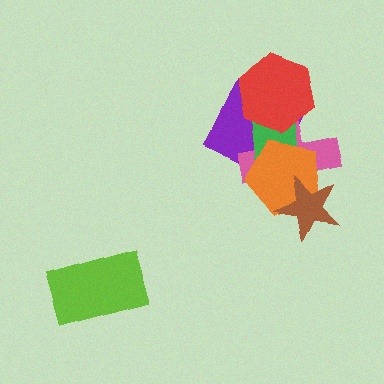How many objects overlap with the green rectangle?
4 objects overlap with the green rectangle.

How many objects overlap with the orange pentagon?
4 objects overlap with the orange pentagon.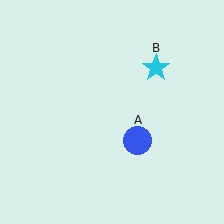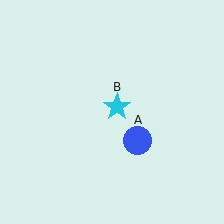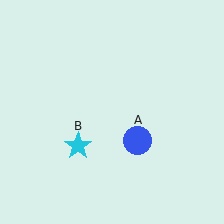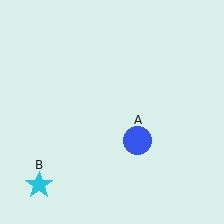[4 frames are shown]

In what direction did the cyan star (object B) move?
The cyan star (object B) moved down and to the left.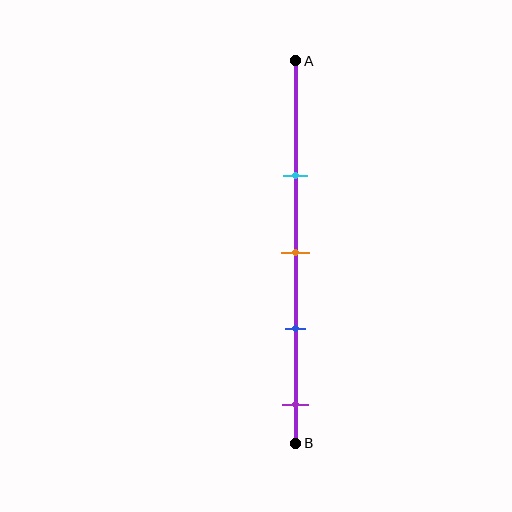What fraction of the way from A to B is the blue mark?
The blue mark is approximately 70% (0.7) of the way from A to B.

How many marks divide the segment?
There are 4 marks dividing the segment.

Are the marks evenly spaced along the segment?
Yes, the marks are approximately evenly spaced.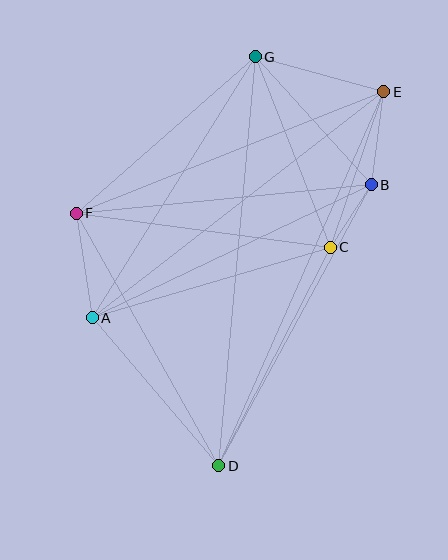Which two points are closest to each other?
Points B and C are closest to each other.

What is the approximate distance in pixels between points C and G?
The distance between C and G is approximately 205 pixels.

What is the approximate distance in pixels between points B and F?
The distance between B and F is approximately 296 pixels.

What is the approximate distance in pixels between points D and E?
The distance between D and E is approximately 409 pixels.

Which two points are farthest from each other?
Points D and G are farthest from each other.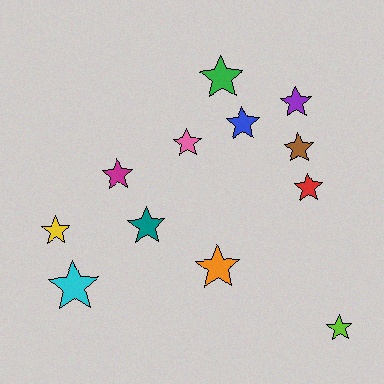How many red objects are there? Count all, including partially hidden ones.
There is 1 red object.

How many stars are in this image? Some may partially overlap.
There are 12 stars.